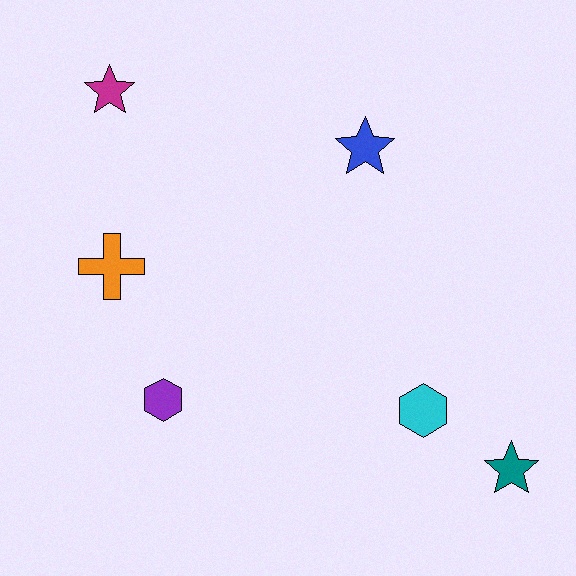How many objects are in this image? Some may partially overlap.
There are 6 objects.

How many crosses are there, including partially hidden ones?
There is 1 cross.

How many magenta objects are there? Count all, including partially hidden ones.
There is 1 magenta object.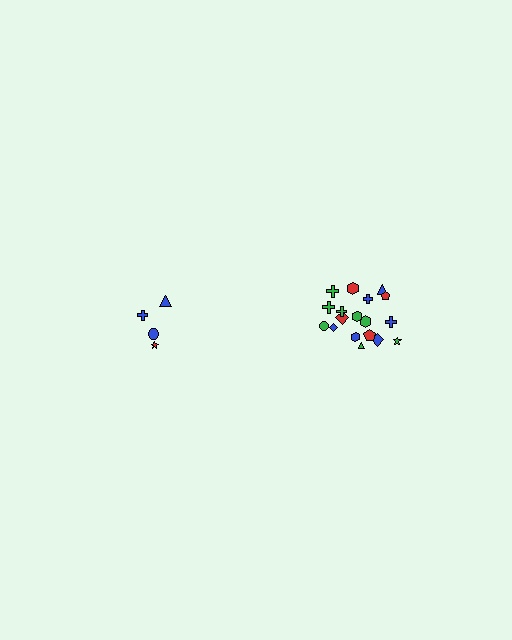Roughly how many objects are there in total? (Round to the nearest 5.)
Roughly 20 objects in total.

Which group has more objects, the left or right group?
The right group.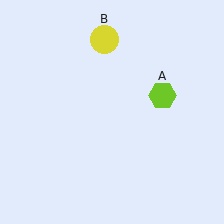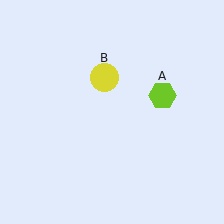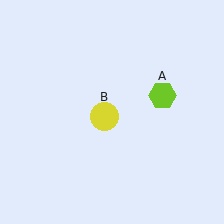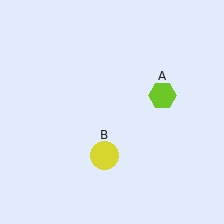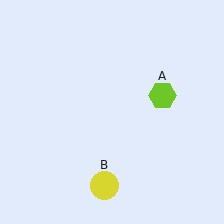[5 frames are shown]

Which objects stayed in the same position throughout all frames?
Lime hexagon (object A) remained stationary.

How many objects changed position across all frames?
1 object changed position: yellow circle (object B).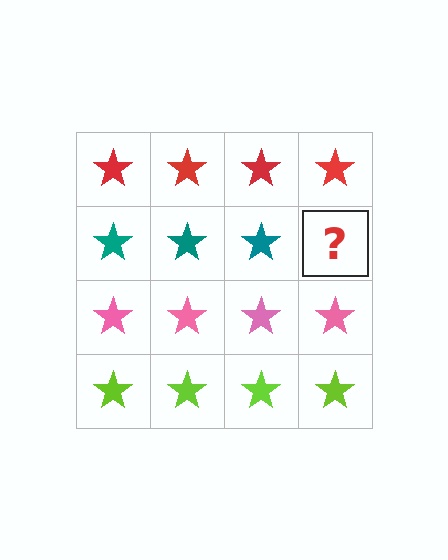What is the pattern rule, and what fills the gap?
The rule is that each row has a consistent color. The gap should be filled with a teal star.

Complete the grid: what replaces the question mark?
The question mark should be replaced with a teal star.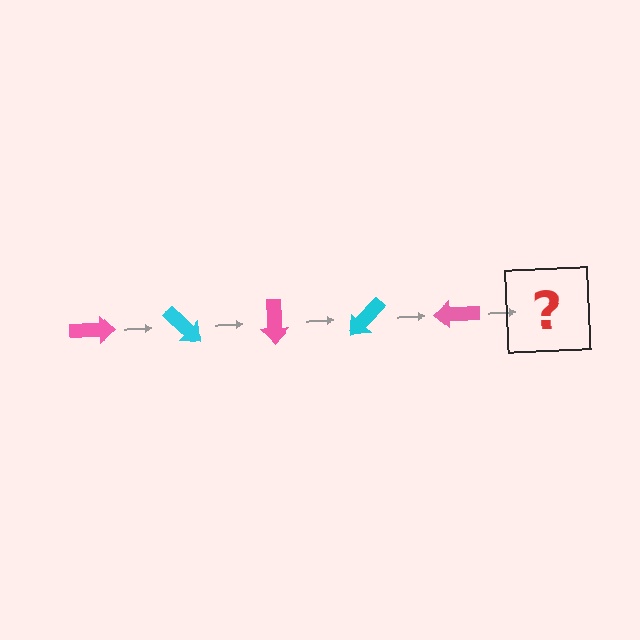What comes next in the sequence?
The next element should be a cyan arrow, rotated 225 degrees from the start.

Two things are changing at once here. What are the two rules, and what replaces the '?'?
The two rules are that it rotates 45 degrees each step and the color cycles through pink and cyan. The '?' should be a cyan arrow, rotated 225 degrees from the start.